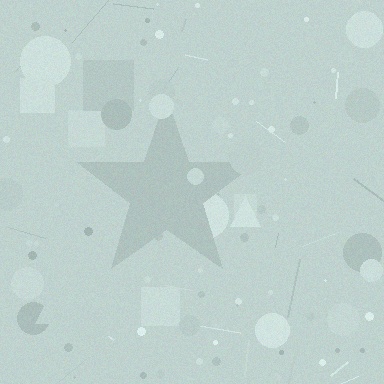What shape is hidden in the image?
A star is hidden in the image.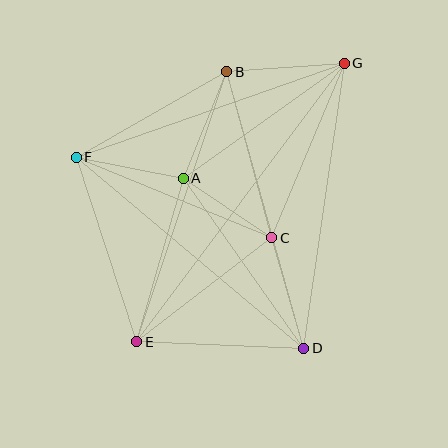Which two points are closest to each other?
Points A and C are closest to each other.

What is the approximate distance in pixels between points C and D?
The distance between C and D is approximately 115 pixels.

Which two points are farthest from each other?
Points E and G are farthest from each other.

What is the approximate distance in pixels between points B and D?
The distance between B and D is approximately 287 pixels.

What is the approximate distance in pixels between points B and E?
The distance between B and E is approximately 285 pixels.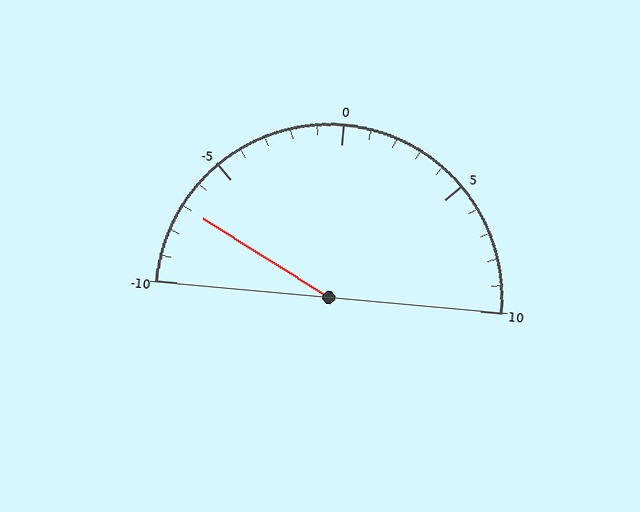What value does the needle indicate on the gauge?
The needle indicates approximately -7.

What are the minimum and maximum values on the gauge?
The gauge ranges from -10 to 10.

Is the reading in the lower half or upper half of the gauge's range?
The reading is in the lower half of the range (-10 to 10).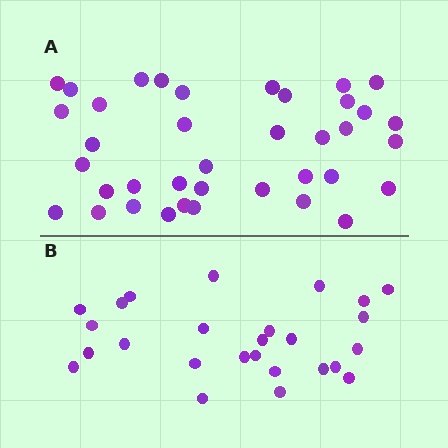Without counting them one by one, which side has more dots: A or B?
Region A (the top region) has more dots.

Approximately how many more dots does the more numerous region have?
Region A has roughly 12 or so more dots than region B.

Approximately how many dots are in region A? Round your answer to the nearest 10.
About 40 dots. (The exact count is 38, which rounds to 40.)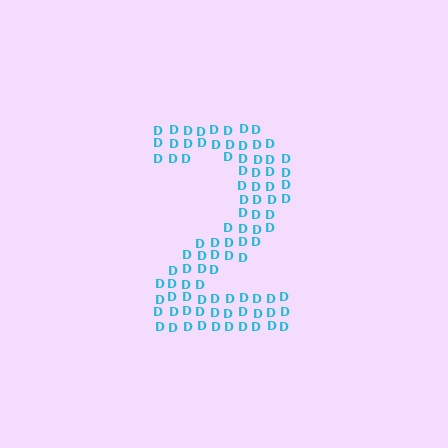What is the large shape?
The large shape is the digit 2.